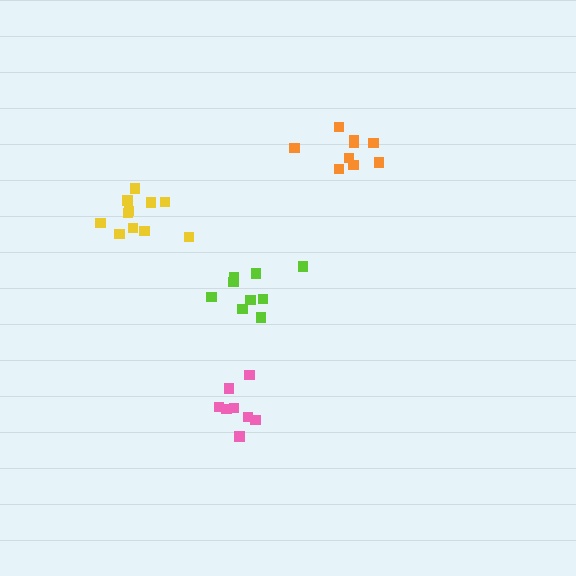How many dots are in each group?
Group 1: 9 dots, Group 2: 8 dots, Group 3: 11 dots, Group 4: 9 dots (37 total).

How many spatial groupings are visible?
There are 4 spatial groupings.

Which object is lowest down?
The pink cluster is bottommost.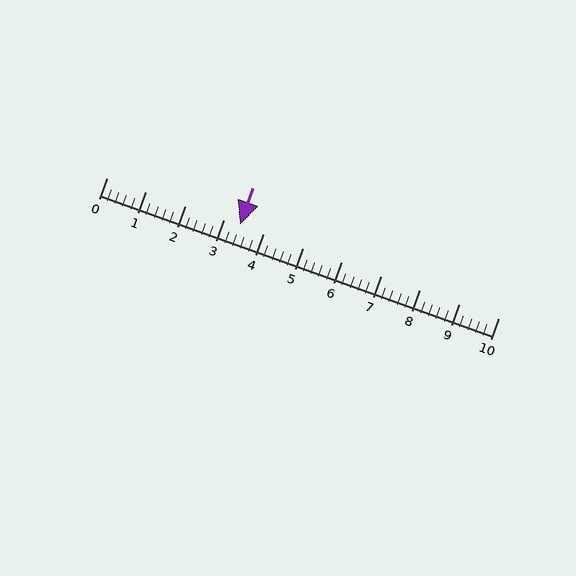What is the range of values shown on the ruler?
The ruler shows values from 0 to 10.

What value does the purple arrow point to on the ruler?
The purple arrow points to approximately 3.4.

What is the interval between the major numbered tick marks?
The major tick marks are spaced 1 units apart.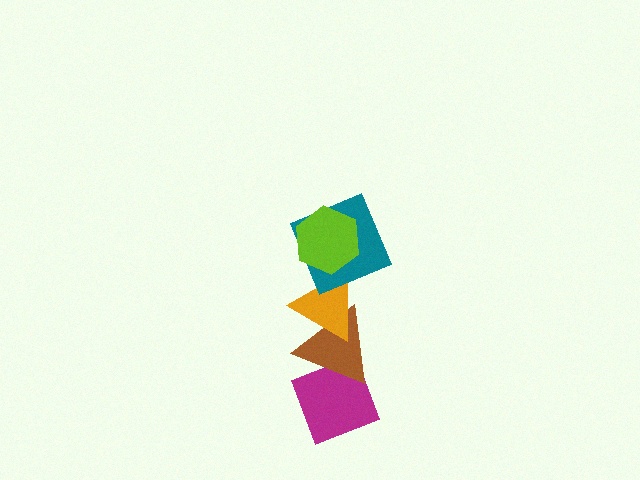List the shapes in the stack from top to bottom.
From top to bottom: the lime hexagon, the teal square, the orange triangle, the brown triangle, the magenta diamond.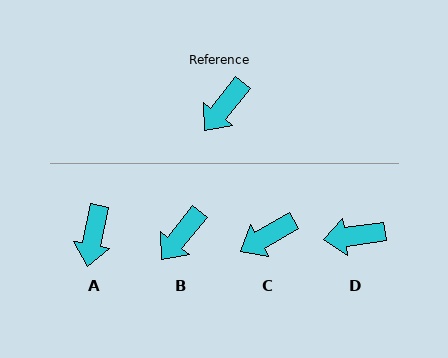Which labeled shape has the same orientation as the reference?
B.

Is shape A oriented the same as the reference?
No, it is off by about 27 degrees.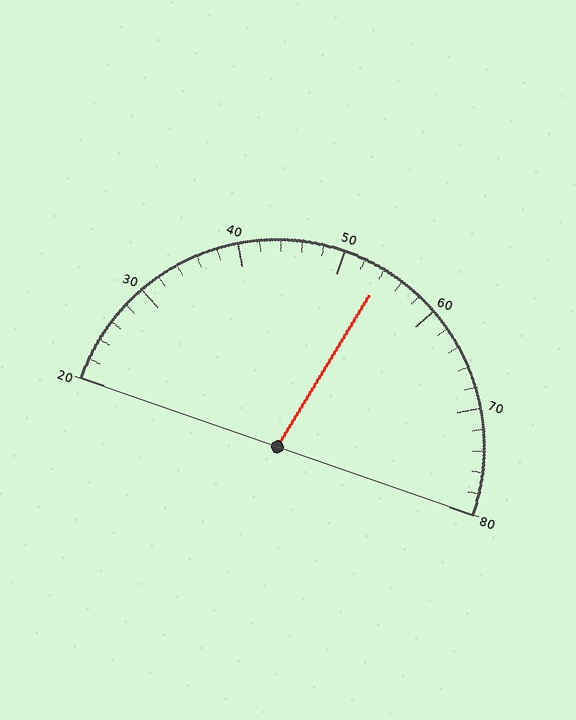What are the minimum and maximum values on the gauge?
The gauge ranges from 20 to 80.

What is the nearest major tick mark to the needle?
The nearest major tick mark is 50.